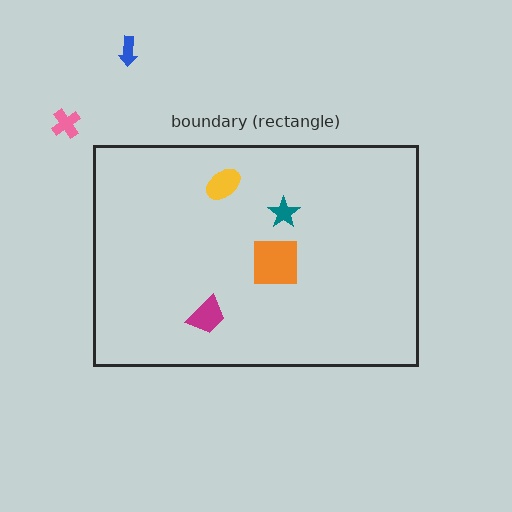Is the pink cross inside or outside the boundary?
Outside.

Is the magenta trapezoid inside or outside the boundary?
Inside.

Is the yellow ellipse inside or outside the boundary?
Inside.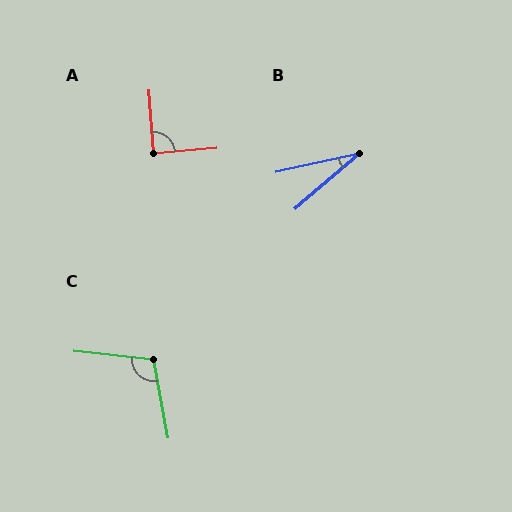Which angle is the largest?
C, at approximately 106 degrees.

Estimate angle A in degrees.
Approximately 89 degrees.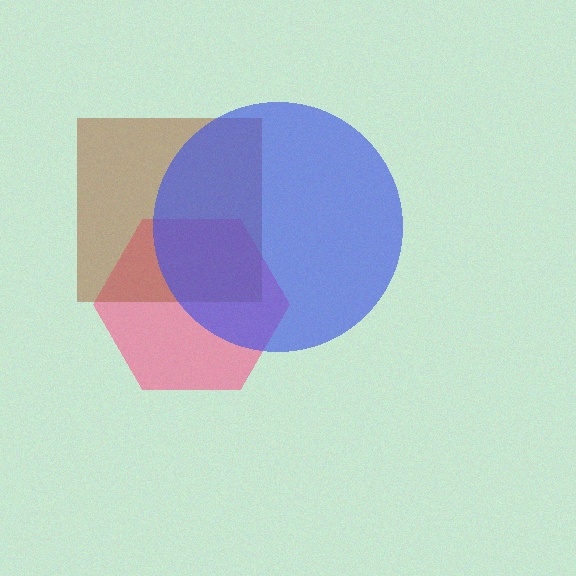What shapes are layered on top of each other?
The layered shapes are: a pink hexagon, a brown square, a blue circle.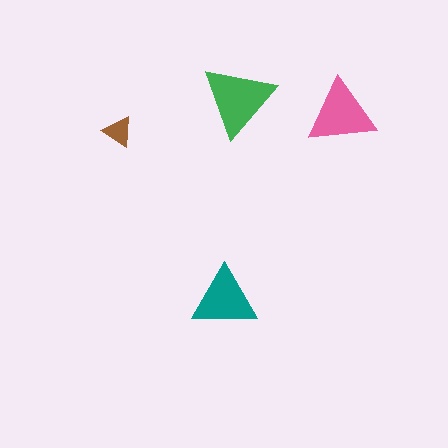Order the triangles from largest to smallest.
the green one, the pink one, the teal one, the brown one.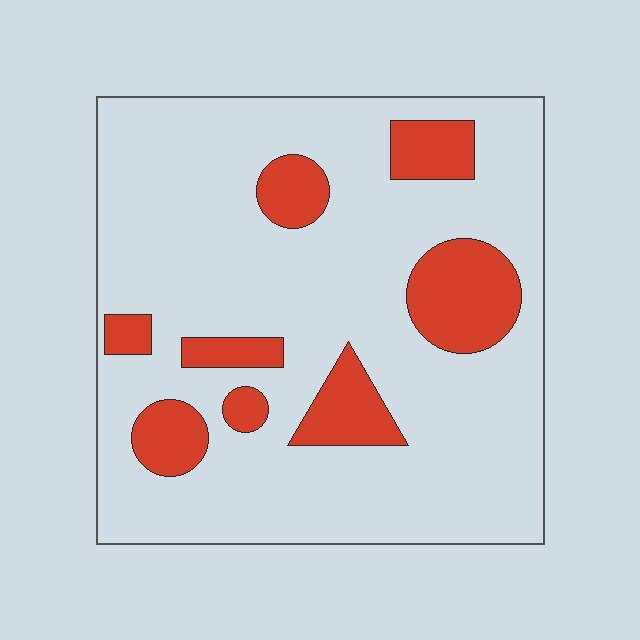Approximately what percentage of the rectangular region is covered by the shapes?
Approximately 20%.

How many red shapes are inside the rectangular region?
8.